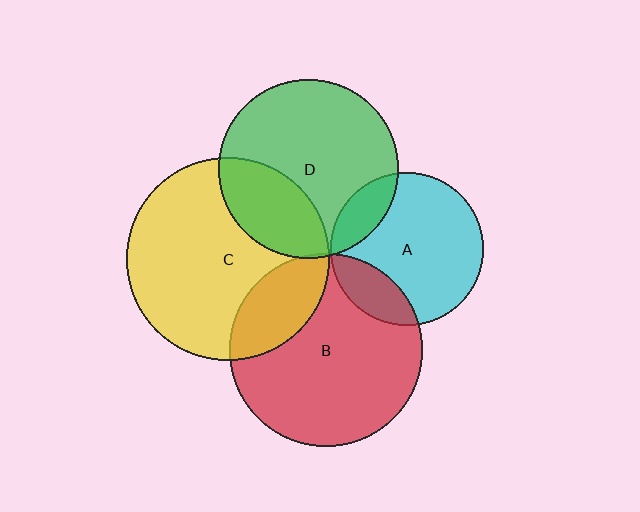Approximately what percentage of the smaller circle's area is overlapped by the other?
Approximately 20%.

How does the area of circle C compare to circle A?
Approximately 1.8 times.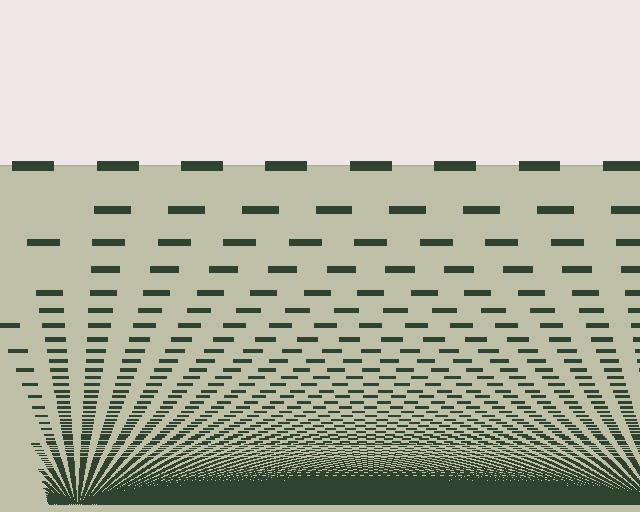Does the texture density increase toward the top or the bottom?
Density increases toward the bottom.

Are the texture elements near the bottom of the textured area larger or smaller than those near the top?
Smaller. The gradient is inverted — elements near the bottom are smaller and denser.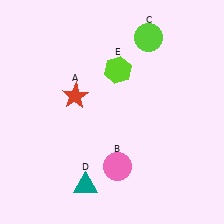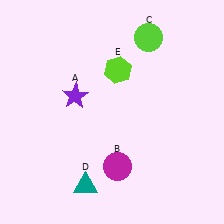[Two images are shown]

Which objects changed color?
A changed from red to purple. B changed from pink to magenta.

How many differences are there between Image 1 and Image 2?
There are 2 differences between the two images.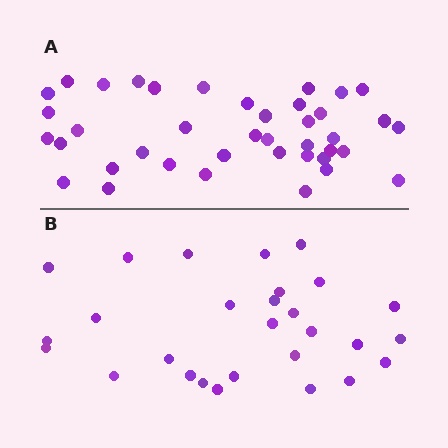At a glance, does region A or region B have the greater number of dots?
Region A (the top region) has more dots.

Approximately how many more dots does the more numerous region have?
Region A has roughly 12 or so more dots than region B.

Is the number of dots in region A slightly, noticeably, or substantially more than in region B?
Region A has noticeably more, but not dramatically so. The ratio is roughly 1.4 to 1.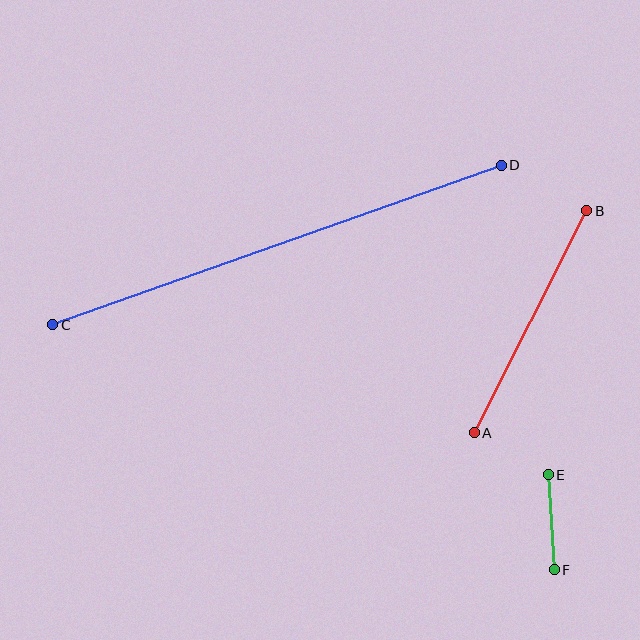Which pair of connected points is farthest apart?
Points C and D are farthest apart.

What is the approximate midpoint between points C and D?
The midpoint is at approximately (277, 245) pixels.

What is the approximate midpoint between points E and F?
The midpoint is at approximately (551, 522) pixels.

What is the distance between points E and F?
The distance is approximately 95 pixels.